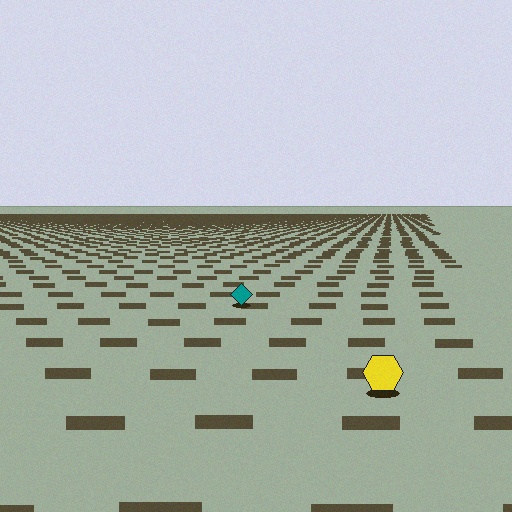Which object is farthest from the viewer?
The teal diamond is farthest from the viewer. It appears smaller and the ground texture around it is denser.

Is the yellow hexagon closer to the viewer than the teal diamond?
Yes. The yellow hexagon is closer — you can tell from the texture gradient: the ground texture is coarser near it.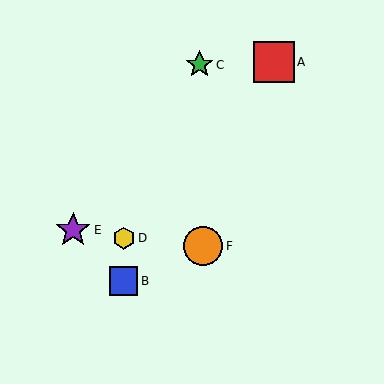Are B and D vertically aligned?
Yes, both are at x≈124.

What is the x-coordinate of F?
Object F is at x≈203.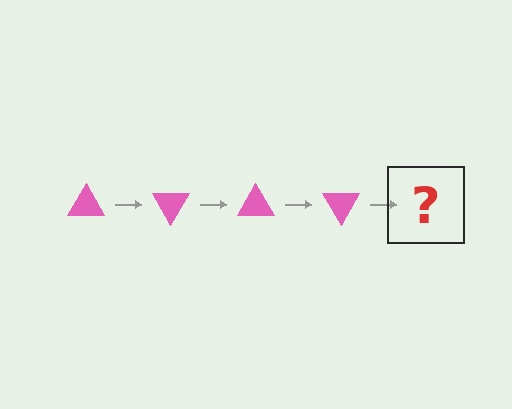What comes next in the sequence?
The next element should be a pink triangle rotated 240 degrees.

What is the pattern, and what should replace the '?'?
The pattern is that the triangle rotates 60 degrees each step. The '?' should be a pink triangle rotated 240 degrees.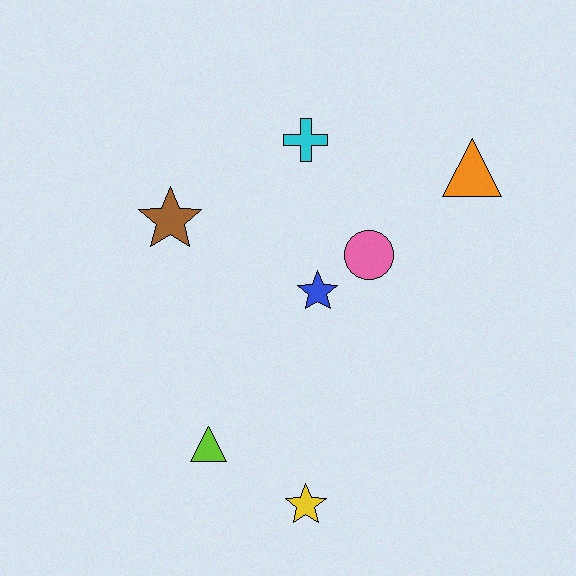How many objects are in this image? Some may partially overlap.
There are 7 objects.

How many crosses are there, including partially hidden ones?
There is 1 cross.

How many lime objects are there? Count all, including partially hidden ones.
There is 1 lime object.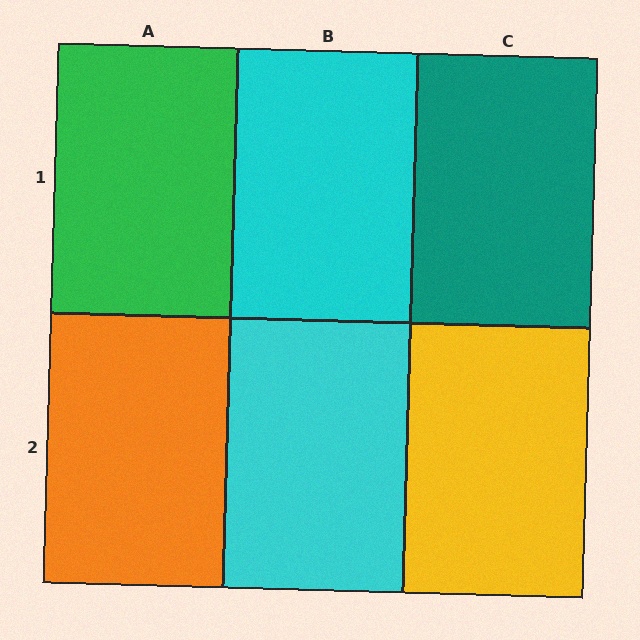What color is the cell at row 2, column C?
Yellow.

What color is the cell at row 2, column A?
Orange.